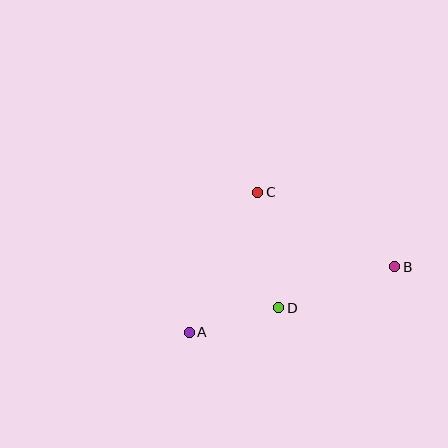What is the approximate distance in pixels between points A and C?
The distance between A and C is approximately 156 pixels.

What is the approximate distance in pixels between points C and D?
The distance between C and D is approximately 117 pixels.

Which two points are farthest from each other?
Points A and B are farthest from each other.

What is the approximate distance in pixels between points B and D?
The distance between B and D is approximately 123 pixels.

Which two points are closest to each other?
Points A and D are closest to each other.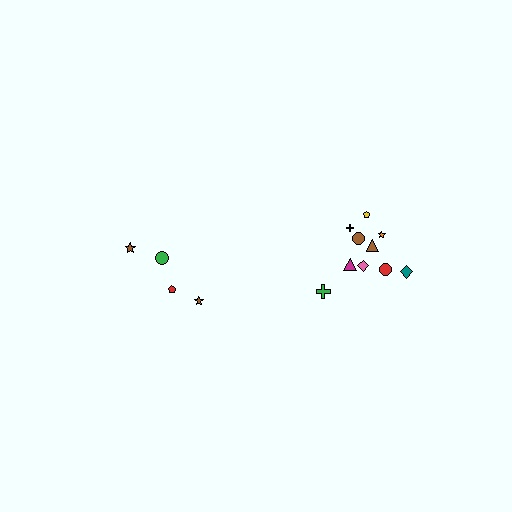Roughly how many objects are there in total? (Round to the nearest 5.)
Roughly 15 objects in total.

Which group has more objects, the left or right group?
The right group.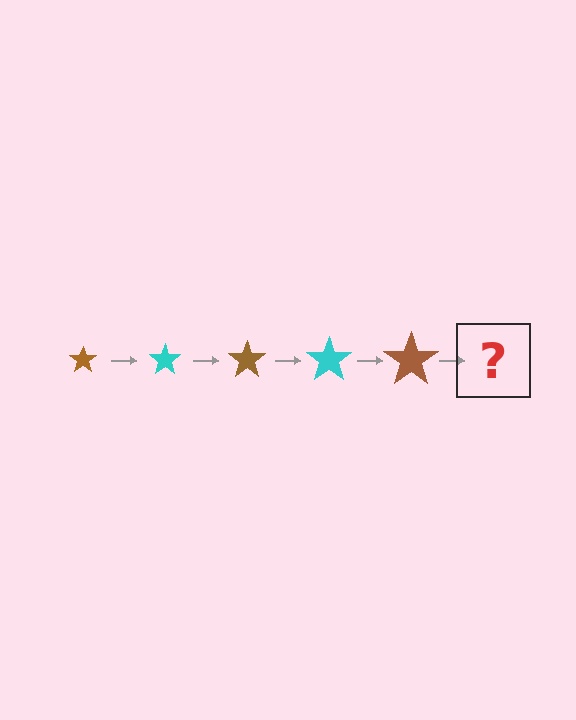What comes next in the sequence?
The next element should be a cyan star, larger than the previous one.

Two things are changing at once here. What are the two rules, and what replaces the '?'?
The two rules are that the star grows larger each step and the color cycles through brown and cyan. The '?' should be a cyan star, larger than the previous one.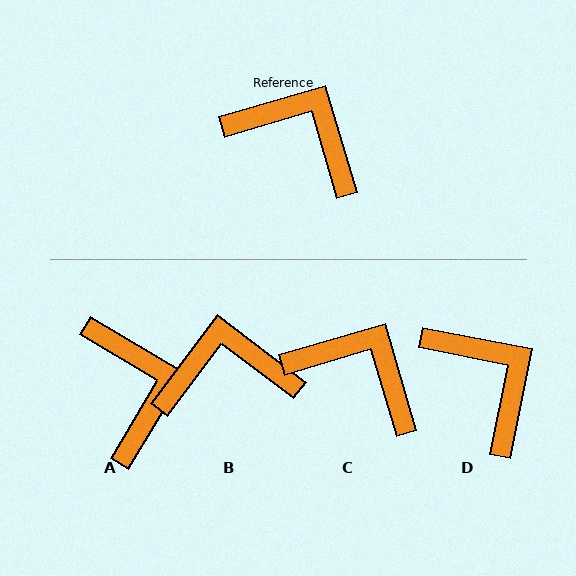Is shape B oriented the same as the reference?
No, it is off by about 36 degrees.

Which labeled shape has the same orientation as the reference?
C.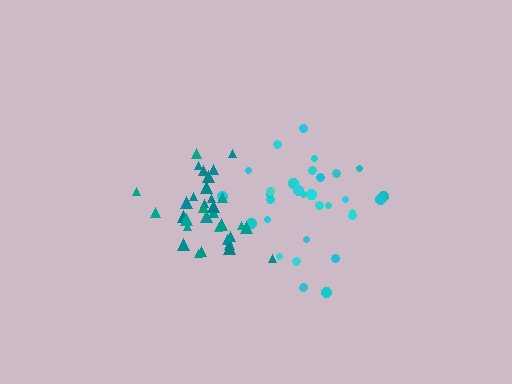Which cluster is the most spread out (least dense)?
Cyan.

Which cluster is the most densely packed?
Teal.